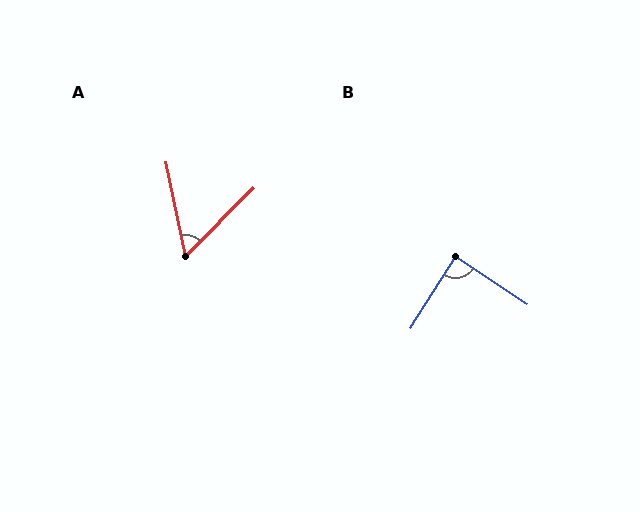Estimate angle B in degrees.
Approximately 88 degrees.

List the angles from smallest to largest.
A (57°), B (88°).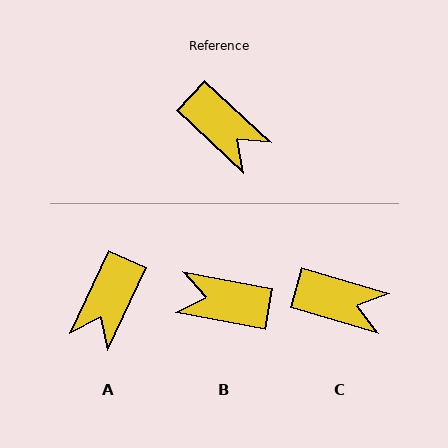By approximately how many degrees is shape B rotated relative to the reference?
Approximately 148 degrees clockwise.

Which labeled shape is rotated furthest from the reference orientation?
B, about 148 degrees away.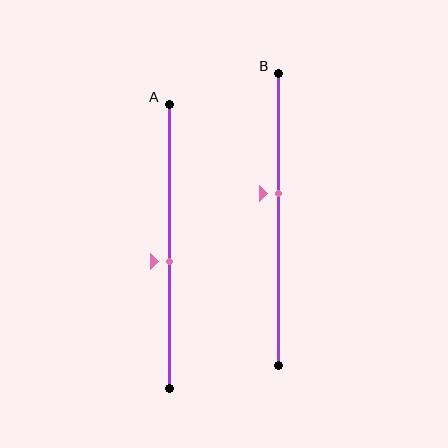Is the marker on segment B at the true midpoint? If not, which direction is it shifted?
No, the marker on segment B is shifted upward by about 9% of the segment length.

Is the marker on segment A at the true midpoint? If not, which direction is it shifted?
No, the marker on segment A is shifted downward by about 5% of the segment length.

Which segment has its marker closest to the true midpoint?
Segment A has its marker closest to the true midpoint.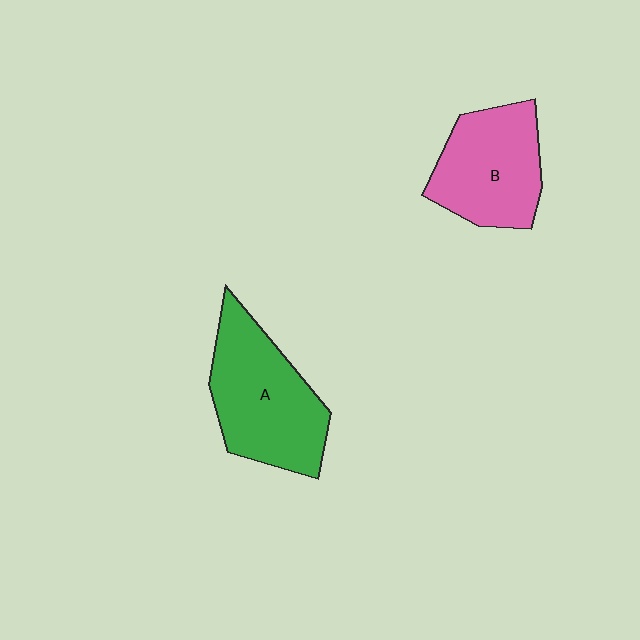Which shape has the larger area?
Shape A (green).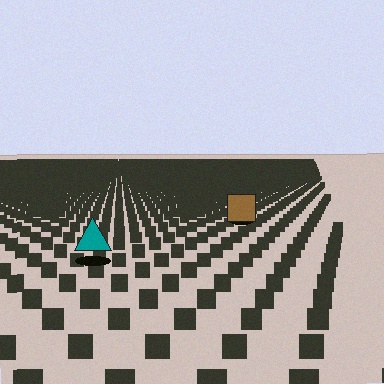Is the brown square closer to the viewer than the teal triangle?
No. The teal triangle is closer — you can tell from the texture gradient: the ground texture is coarser near it.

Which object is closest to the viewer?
The teal triangle is closest. The texture marks near it are larger and more spread out.